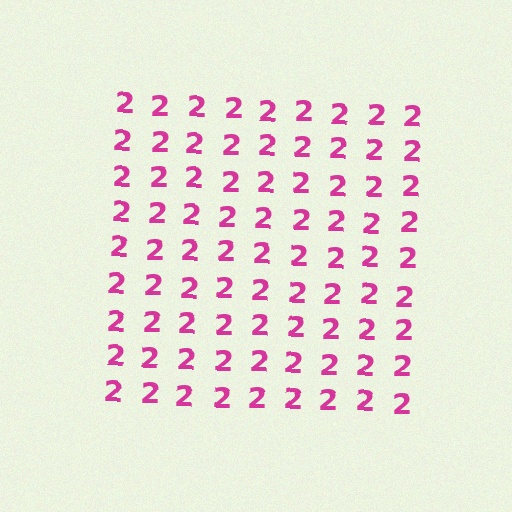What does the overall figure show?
The overall figure shows a square.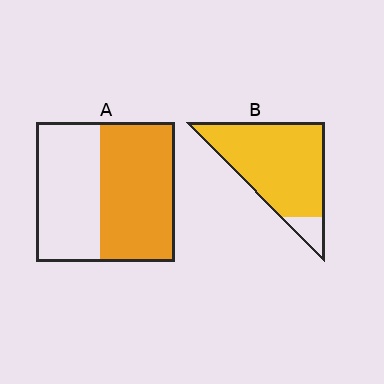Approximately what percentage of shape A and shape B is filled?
A is approximately 55% and B is approximately 90%.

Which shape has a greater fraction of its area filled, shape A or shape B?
Shape B.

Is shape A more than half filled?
Roughly half.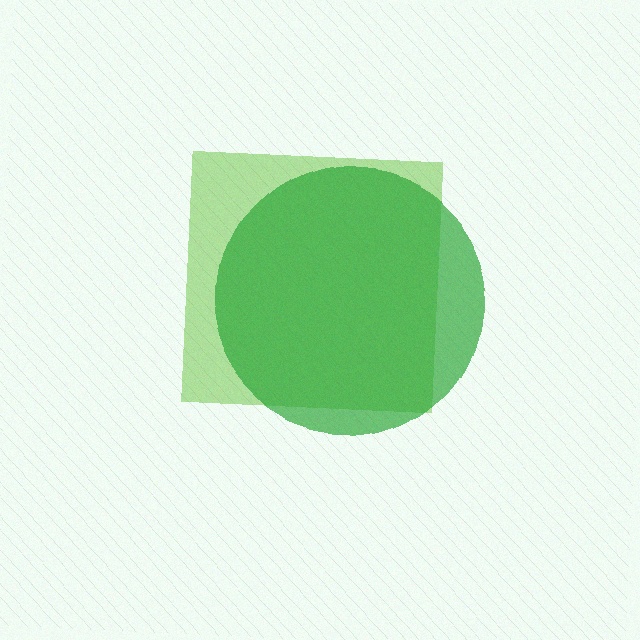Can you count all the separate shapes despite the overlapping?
Yes, there are 2 separate shapes.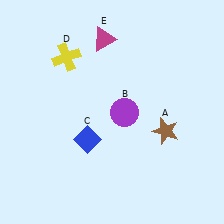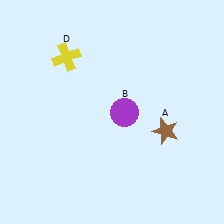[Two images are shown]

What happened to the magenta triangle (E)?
The magenta triangle (E) was removed in Image 2. It was in the top-left area of Image 1.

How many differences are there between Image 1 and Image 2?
There are 2 differences between the two images.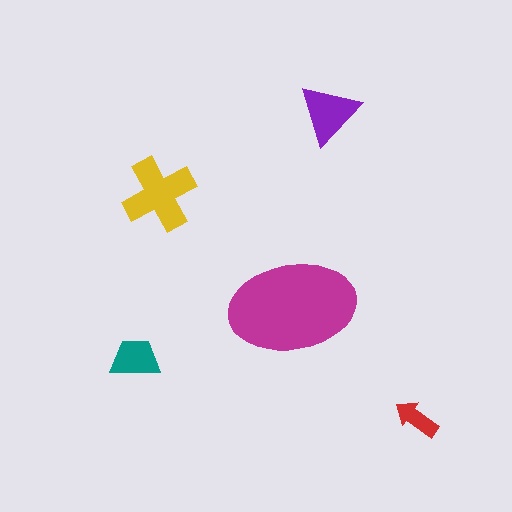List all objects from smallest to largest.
The red arrow, the teal trapezoid, the purple triangle, the yellow cross, the magenta ellipse.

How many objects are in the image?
There are 5 objects in the image.